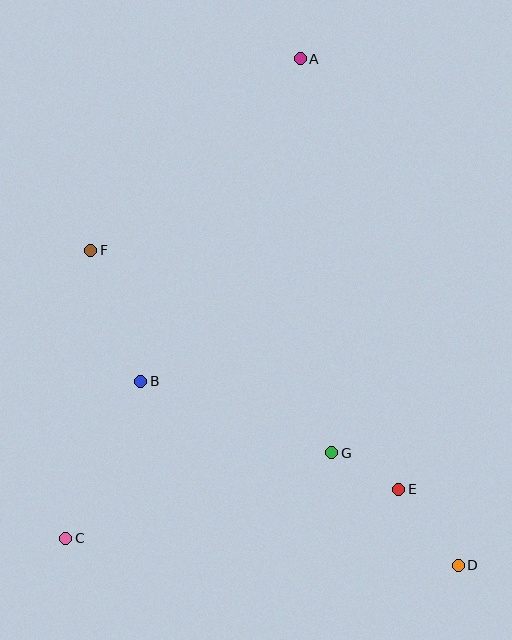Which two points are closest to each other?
Points E and G are closest to each other.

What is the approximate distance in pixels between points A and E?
The distance between A and E is approximately 442 pixels.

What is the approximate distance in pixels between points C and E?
The distance between C and E is approximately 337 pixels.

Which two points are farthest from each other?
Points A and C are farthest from each other.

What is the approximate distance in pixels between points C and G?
The distance between C and G is approximately 279 pixels.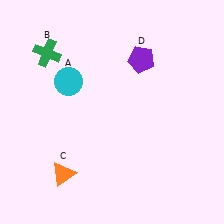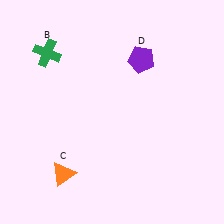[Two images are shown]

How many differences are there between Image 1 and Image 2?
There is 1 difference between the two images.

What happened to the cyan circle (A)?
The cyan circle (A) was removed in Image 2. It was in the top-left area of Image 1.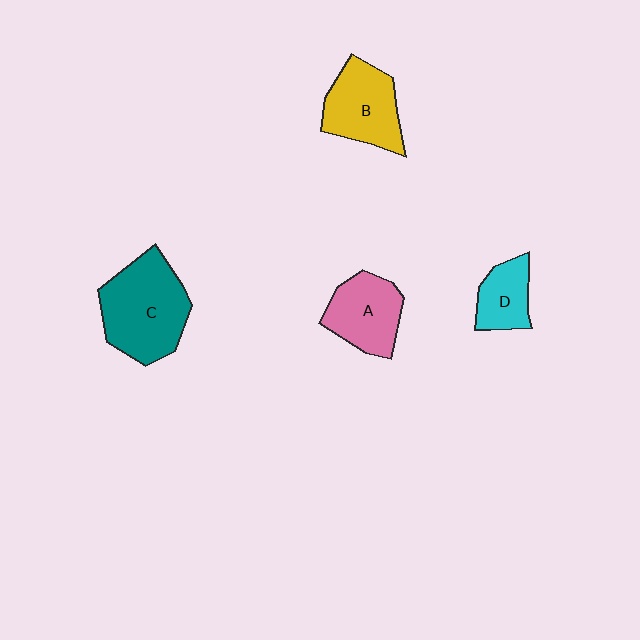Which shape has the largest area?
Shape C (teal).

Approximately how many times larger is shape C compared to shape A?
Approximately 1.5 times.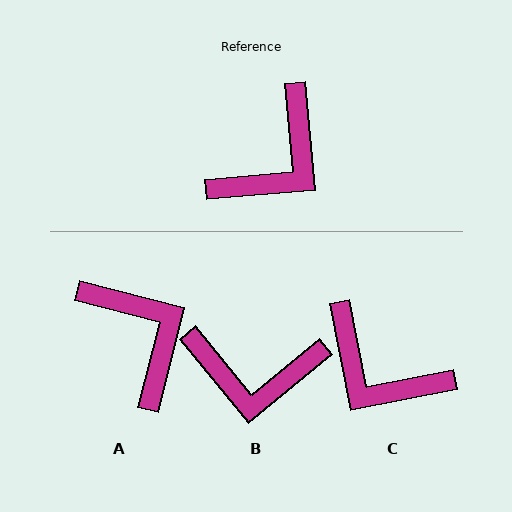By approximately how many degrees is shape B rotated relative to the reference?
Approximately 56 degrees clockwise.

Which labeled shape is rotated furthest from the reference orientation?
C, about 84 degrees away.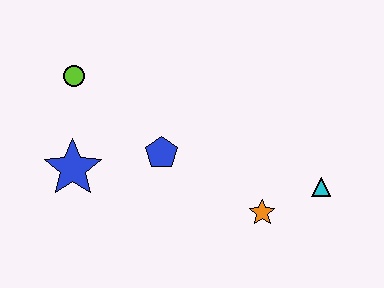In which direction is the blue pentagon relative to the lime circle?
The blue pentagon is to the right of the lime circle.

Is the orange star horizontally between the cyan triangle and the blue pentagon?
Yes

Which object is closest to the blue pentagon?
The blue star is closest to the blue pentagon.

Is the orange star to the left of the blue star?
No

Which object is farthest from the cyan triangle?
The lime circle is farthest from the cyan triangle.